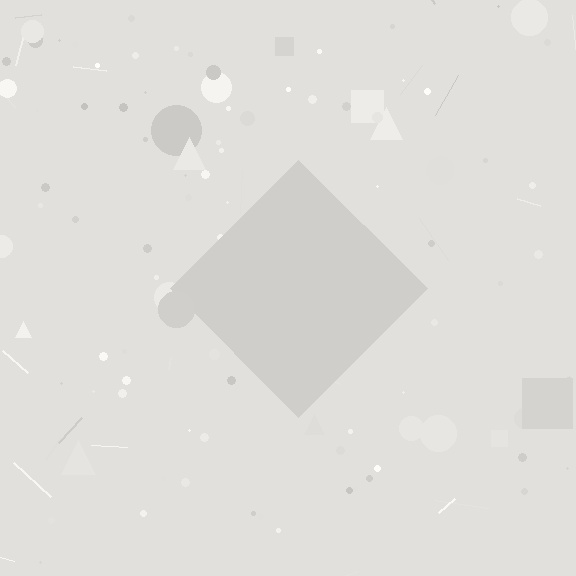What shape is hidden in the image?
A diamond is hidden in the image.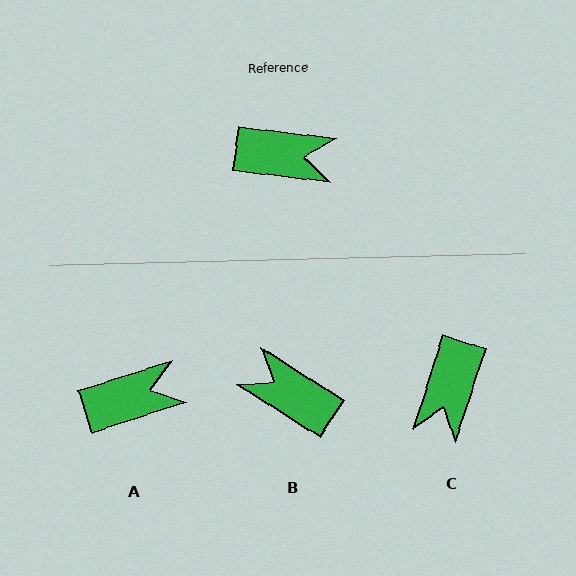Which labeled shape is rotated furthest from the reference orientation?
B, about 155 degrees away.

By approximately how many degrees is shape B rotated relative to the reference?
Approximately 155 degrees counter-clockwise.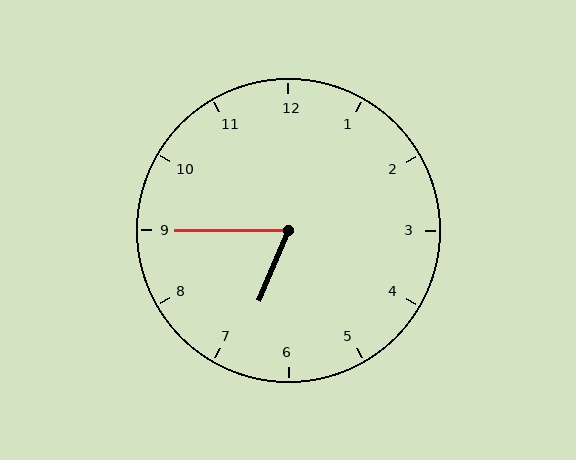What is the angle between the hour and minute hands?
Approximately 68 degrees.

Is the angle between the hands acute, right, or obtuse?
It is acute.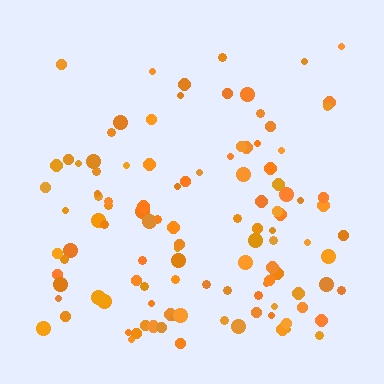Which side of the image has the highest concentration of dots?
The bottom.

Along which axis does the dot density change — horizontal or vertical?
Vertical.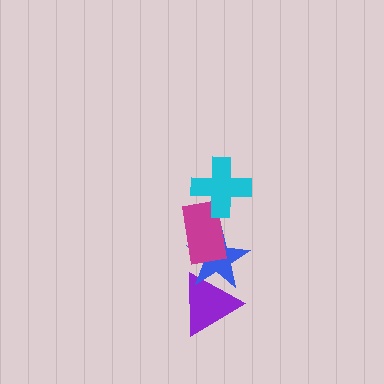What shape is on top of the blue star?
The magenta rectangle is on top of the blue star.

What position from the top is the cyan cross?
The cyan cross is 1st from the top.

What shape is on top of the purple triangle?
The blue star is on top of the purple triangle.